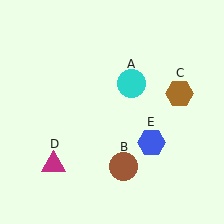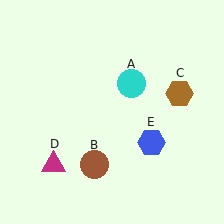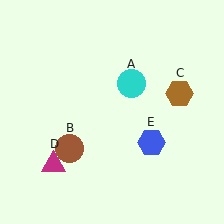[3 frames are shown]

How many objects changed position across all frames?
1 object changed position: brown circle (object B).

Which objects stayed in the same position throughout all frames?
Cyan circle (object A) and brown hexagon (object C) and magenta triangle (object D) and blue hexagon (object E) remained stationary.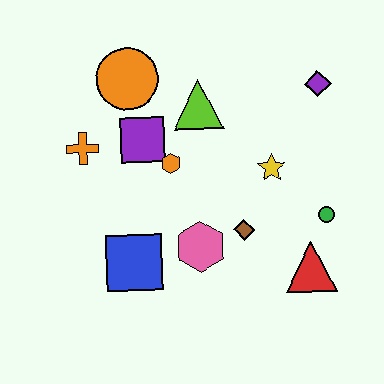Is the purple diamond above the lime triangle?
Yes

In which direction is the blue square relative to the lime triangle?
The blue square is below the lime triangle.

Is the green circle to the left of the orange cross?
No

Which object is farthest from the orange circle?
The red triangle is farthest from the orange circle.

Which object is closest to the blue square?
The pink hexagon is closest to the blue square.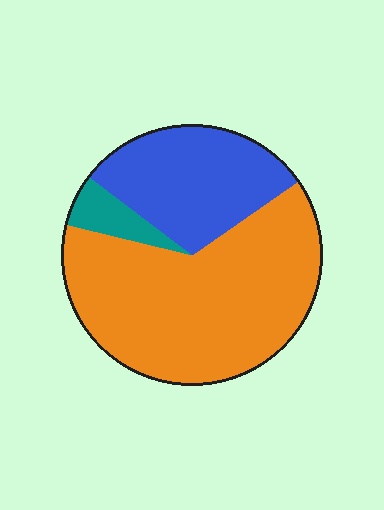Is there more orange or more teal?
Orange.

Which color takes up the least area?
Teal, at roughly 5%.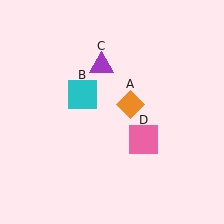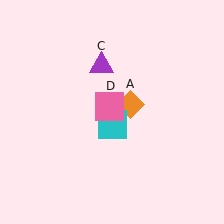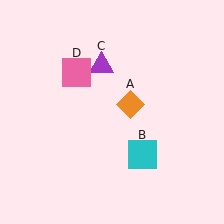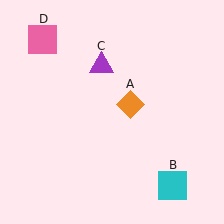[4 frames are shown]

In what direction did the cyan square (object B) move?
The cyan square (object B) moved down and to the right.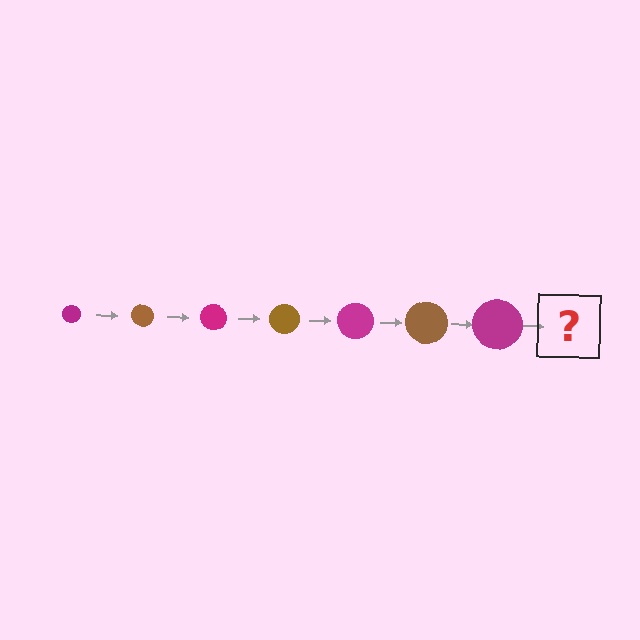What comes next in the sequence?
The next element should be a brown circle, larger than the previous one.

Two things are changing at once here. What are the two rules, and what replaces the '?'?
The two rules are that the circle grows larger each step and the color cycles through magenta and brown. The '?' should be a brown circle, larger than the previous one.